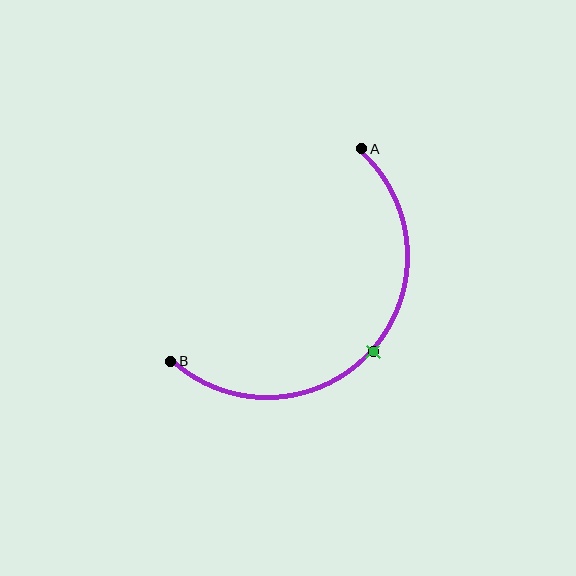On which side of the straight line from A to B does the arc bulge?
The arc bulges below and to the right of the straight line connecting A and B.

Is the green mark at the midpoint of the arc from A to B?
Yes. The green mark lies on the arc at equal arc-length from both A and B — it is the arc midpoint.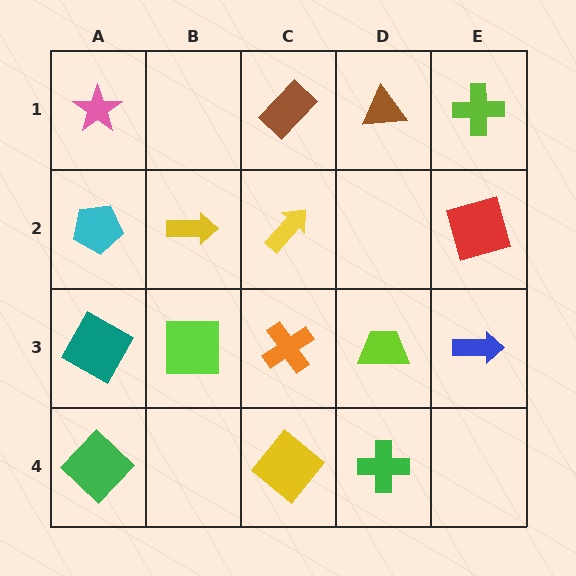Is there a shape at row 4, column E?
No, that cell is empty.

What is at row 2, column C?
A yellow arrow.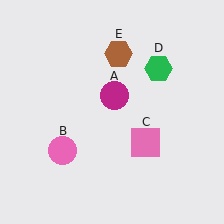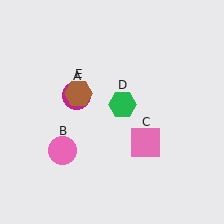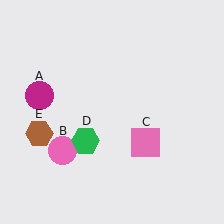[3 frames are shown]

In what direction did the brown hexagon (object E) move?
The brown hexagon (object E) moved down and to the left.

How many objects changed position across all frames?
3 objects changed position: magenta circle (object A), green hexagon (object D), brown hexagon (object E).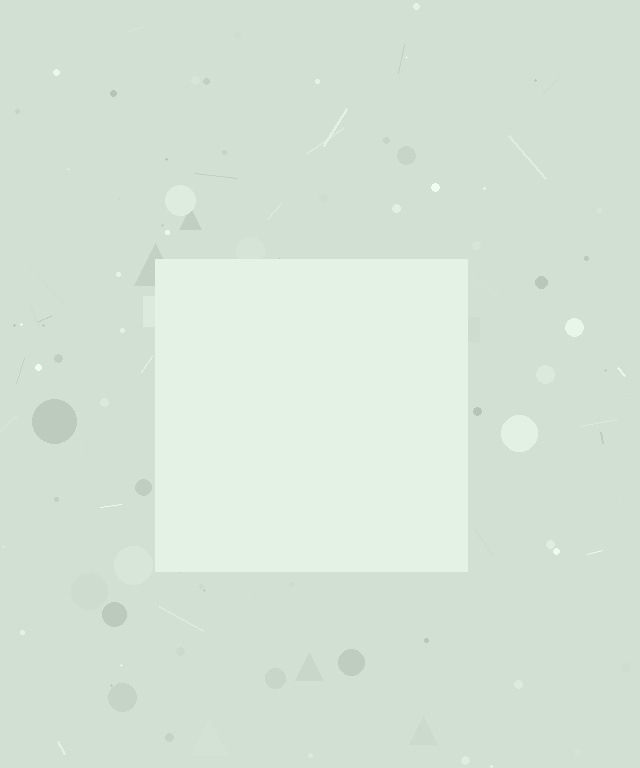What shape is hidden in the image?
A square is hidden in the image.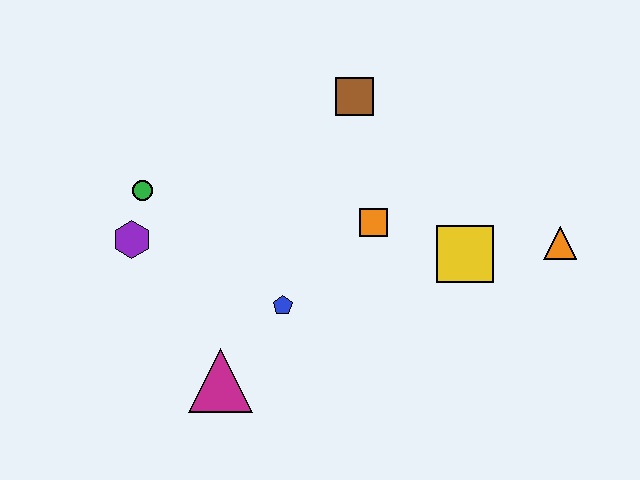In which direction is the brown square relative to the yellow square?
The brown square is above the yellow square.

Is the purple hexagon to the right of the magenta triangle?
No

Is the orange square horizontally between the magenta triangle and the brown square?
No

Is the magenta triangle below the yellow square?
Yes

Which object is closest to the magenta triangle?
The blue pentagon is closest to the magenta triangle.